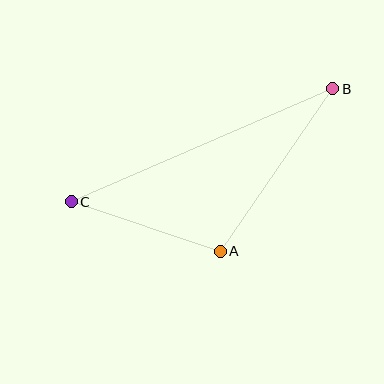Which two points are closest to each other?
Points A and C are closest to each other.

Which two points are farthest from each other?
Points B and C are farthest from each other.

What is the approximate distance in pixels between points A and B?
The distance between A and B is approximately 198 pixels.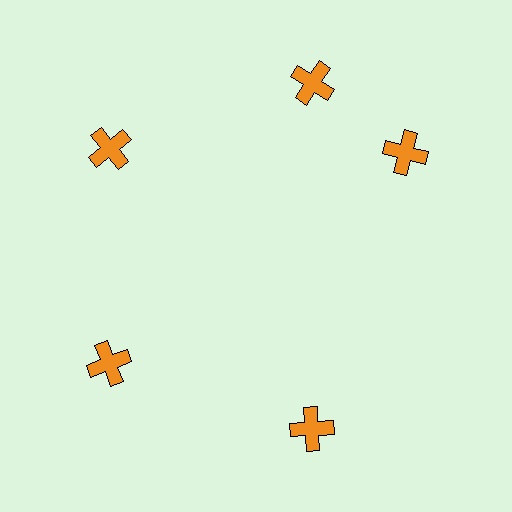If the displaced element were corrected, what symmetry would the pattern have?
It would have 5-fold rotational symmetry — the pattern would map onto itself every 72 degrees.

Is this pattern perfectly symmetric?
No. The 5 orange crosses are arranged in a ring, but one element near the 3 o'clock position is rotated out of alignment along the ring, breaking the 5-fold rotational symmetry.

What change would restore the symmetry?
The symmetry would be restored by rotating it back into even spacing with its neighbors so that all 5 crosses sit at equal angles and equal distance from the center.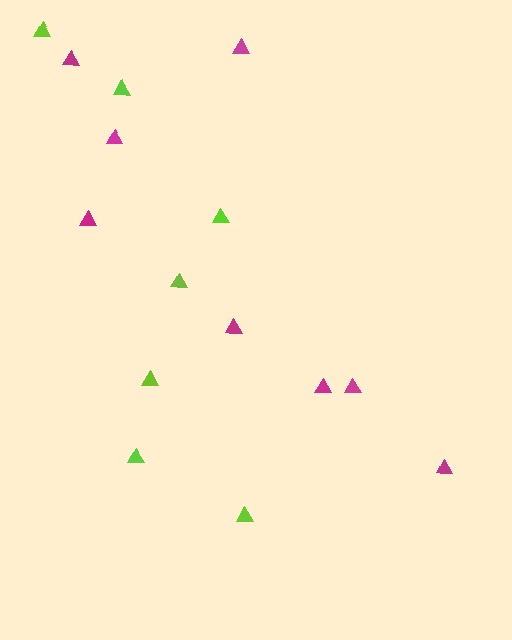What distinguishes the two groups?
There are 2 groups: one group of magenta triangles (8) and one group of lime triangles (7).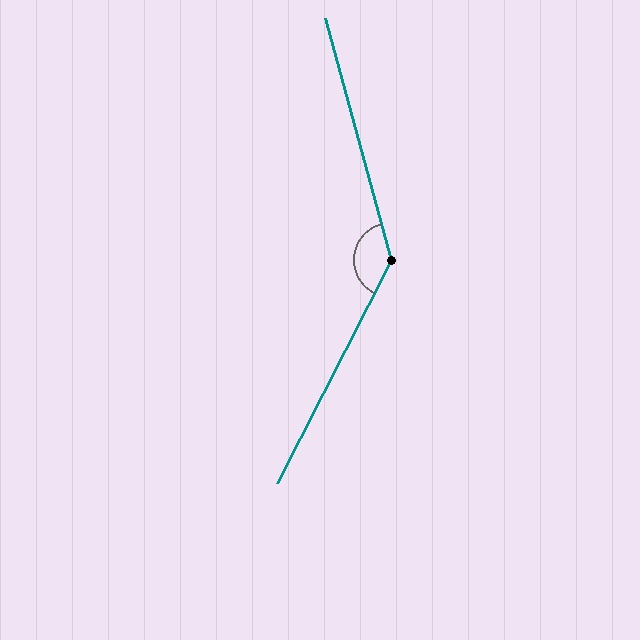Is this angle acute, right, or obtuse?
It is obtuse.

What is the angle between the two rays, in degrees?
Approximately 138 degrees.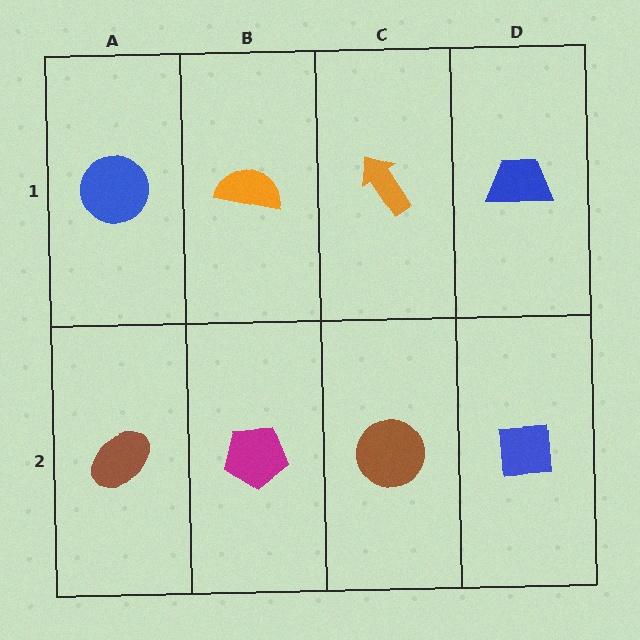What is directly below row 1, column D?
A blue square.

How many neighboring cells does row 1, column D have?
2.